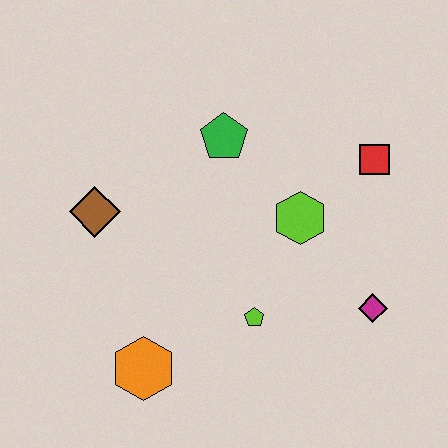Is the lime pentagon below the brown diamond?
Yes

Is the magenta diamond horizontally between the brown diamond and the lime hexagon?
No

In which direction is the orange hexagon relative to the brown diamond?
The orange hexagon is below the brown diamond.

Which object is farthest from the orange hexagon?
The red square is farthest from the orange hexagon.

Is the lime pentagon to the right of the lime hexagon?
No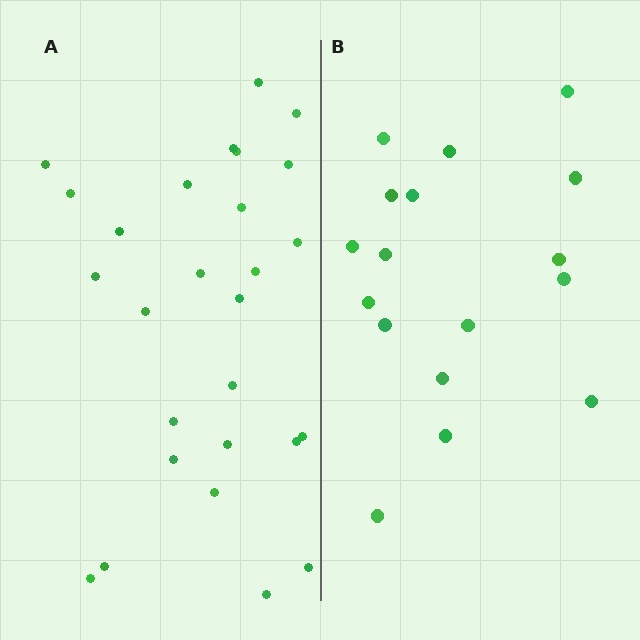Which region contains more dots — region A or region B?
Region A (the left region) has more dots.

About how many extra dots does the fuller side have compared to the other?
Region A has roughly 10 or so more dots than region B.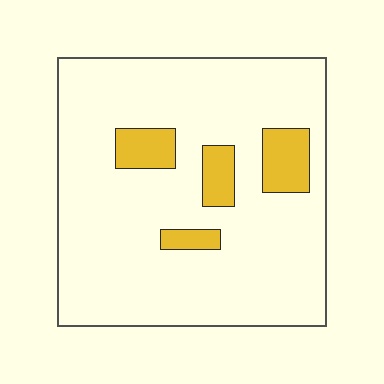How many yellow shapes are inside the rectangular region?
4.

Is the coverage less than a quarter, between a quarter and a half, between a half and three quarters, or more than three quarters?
Less than a quarter.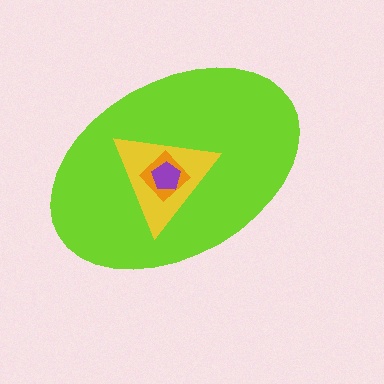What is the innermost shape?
The purple pentagon.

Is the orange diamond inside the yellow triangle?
Yes.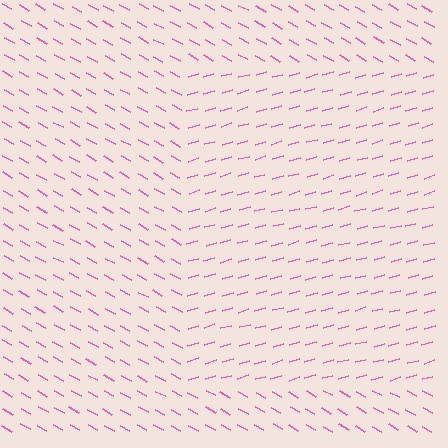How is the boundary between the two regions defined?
The boundary is defined purely by a change in line orientation (approximately 45 degrees difference). All lines are the same color and thickness.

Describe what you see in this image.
The image is filled with small pink line segments. A rectangle region in the image has lines oriented differently from the surrounding lines, creating a visible texture boundary.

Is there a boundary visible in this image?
Yes, there is a texture boundary formed by a change in line orientation.